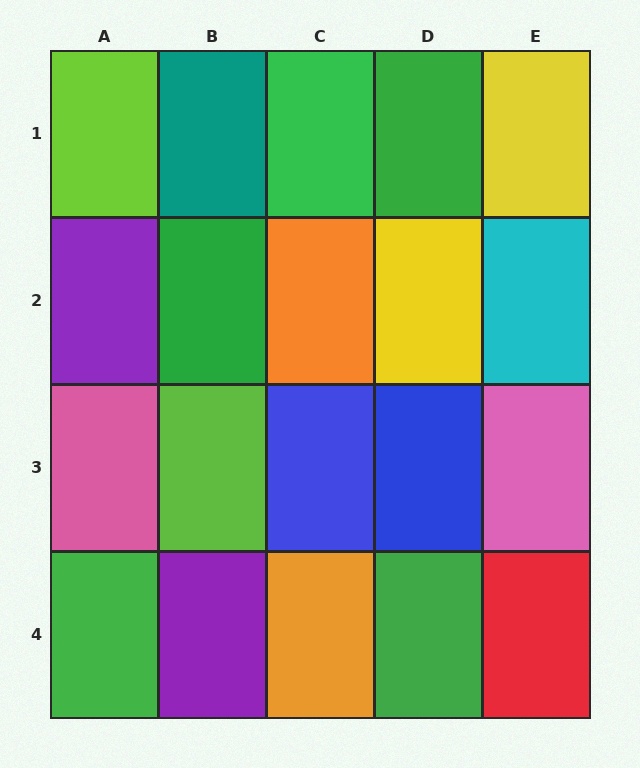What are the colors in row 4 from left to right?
Green, purple, orange, green, red.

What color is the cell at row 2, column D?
Yellow.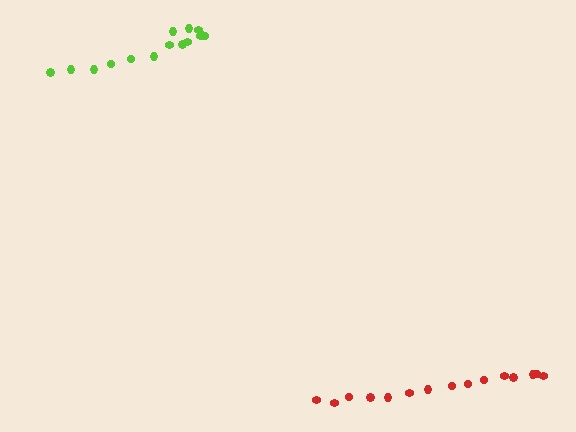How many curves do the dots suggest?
There are 2 distinct paths.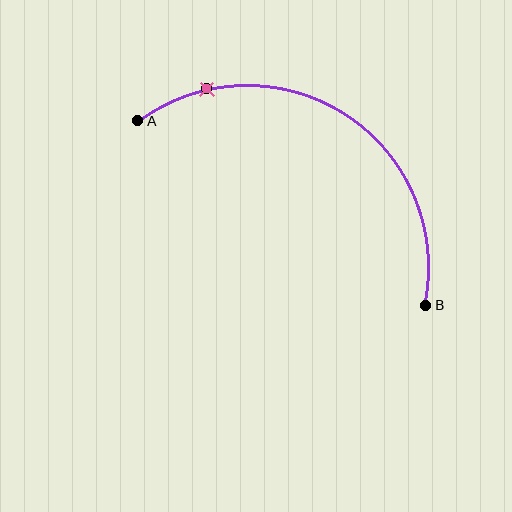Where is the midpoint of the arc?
The arc midpoint is the point on the curve farthest from the straight line joining A and B. It sits above that line.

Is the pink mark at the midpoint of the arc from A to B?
No. The pink mark lies on the arc but is closer to endpoint A. The arc midpoint would be at the point on the curve equidistant along the arc from both A and B.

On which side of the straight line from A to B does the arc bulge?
The arc bulges above the straight line connecting A and B.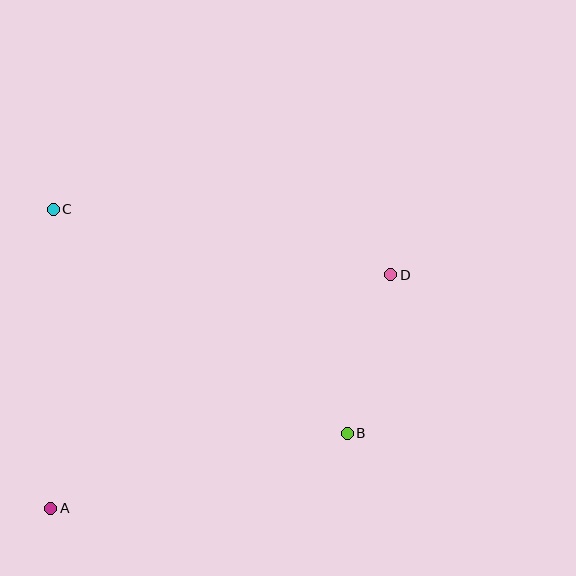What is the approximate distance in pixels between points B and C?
The distance between B and C is approximately 370 pixels.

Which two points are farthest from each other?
Points A and D are farthest from each other.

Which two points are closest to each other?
Points B and D are closest to each other.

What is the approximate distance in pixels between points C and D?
The distance between C and D is approximately 344 pixels.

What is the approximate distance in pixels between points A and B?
The distance between A and B is approximately 306 pixels.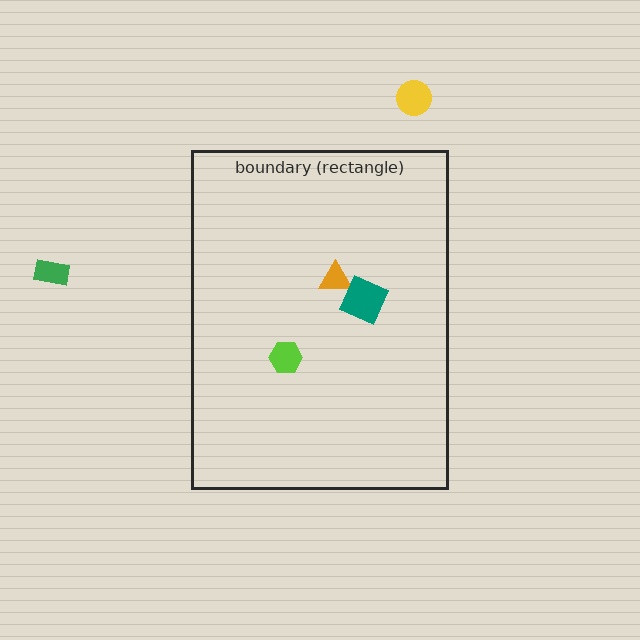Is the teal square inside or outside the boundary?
Inside.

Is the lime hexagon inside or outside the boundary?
Inside.